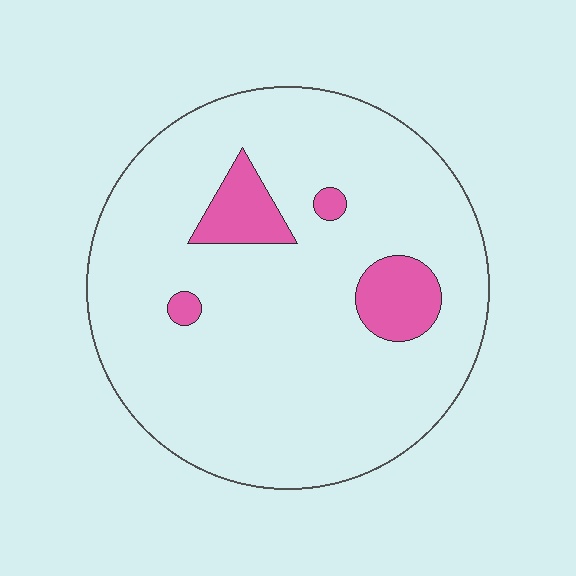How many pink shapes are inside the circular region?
4.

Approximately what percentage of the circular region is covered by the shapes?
Approximately 10%.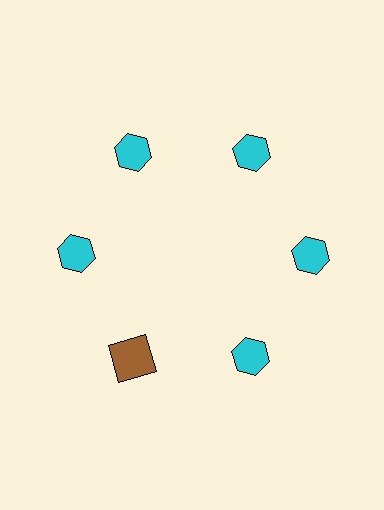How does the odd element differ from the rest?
It differs in both color (brown instead of cyan) and shape (square instead of hexagon).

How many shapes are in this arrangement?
There are 6 shapes arranged in a ring pattern.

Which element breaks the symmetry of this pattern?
The brown square at roughly the 7 o'clock position breaks the symmetry. All other shapes are cyan hexagons.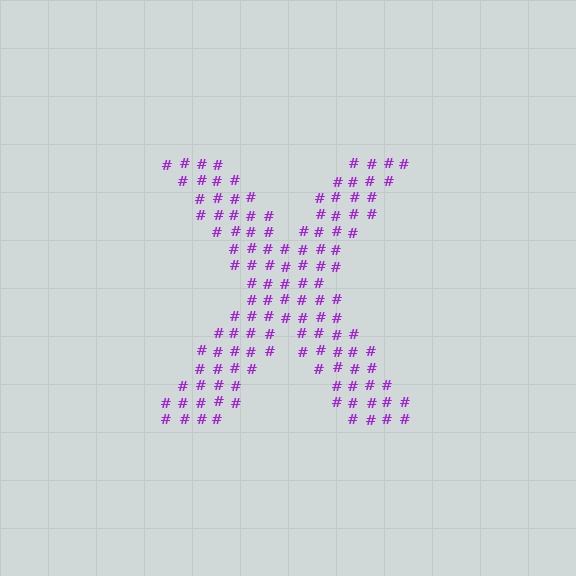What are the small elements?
The small elements are hash symbols.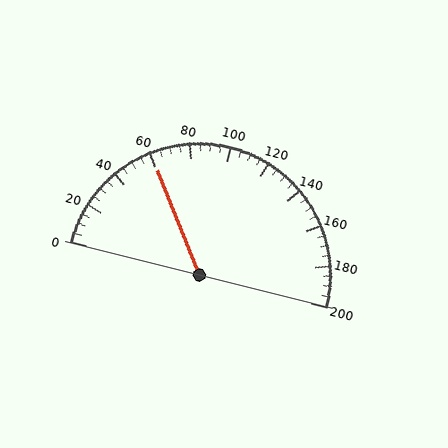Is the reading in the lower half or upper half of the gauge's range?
The reading is in the lower half of the range (0 to 200).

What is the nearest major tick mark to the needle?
The nearest major tick mark is 60.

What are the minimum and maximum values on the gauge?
The gauge ranges from 0 to 200.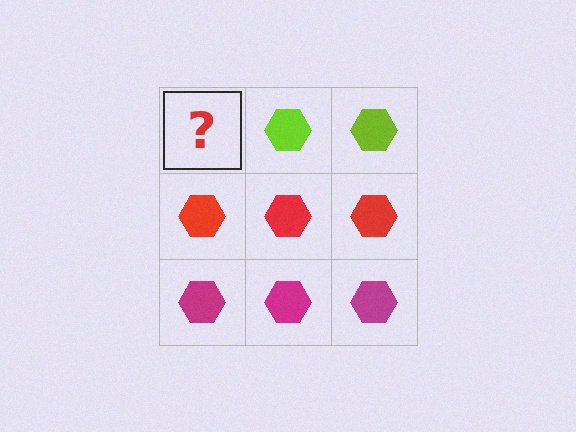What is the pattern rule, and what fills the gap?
The rule is that each row has a consistent color. The gap should be filled with a lime hexagon.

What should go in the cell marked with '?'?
The missing cell should contain a lime hexagon.